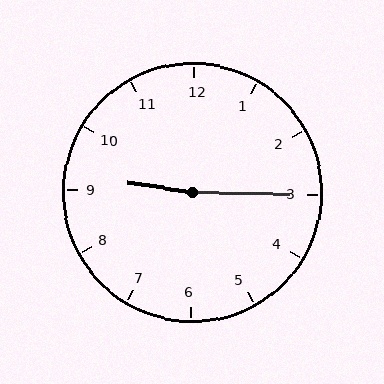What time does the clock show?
9:15.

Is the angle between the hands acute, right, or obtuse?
It is obtuse.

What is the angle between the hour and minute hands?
Approximately 172 degrees.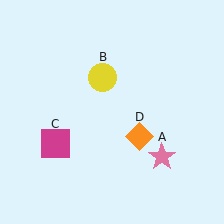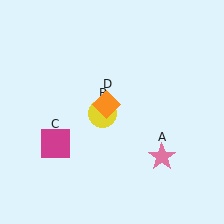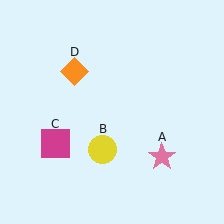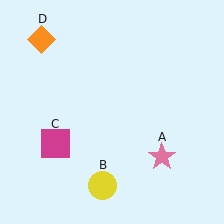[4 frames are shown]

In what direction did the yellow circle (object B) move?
The yellow circle (object B) moved down.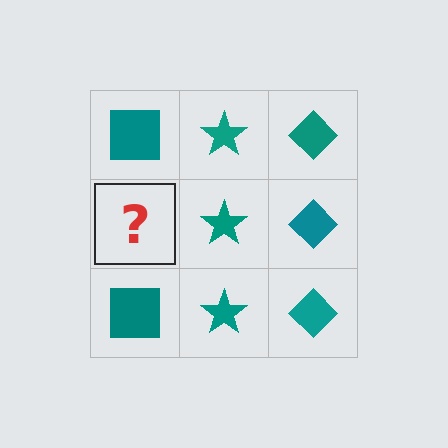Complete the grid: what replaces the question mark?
The question mark should be replaced with a teal square.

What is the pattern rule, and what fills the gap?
The rule is that each column has a consistent shape. The gap should be filled with a teal square.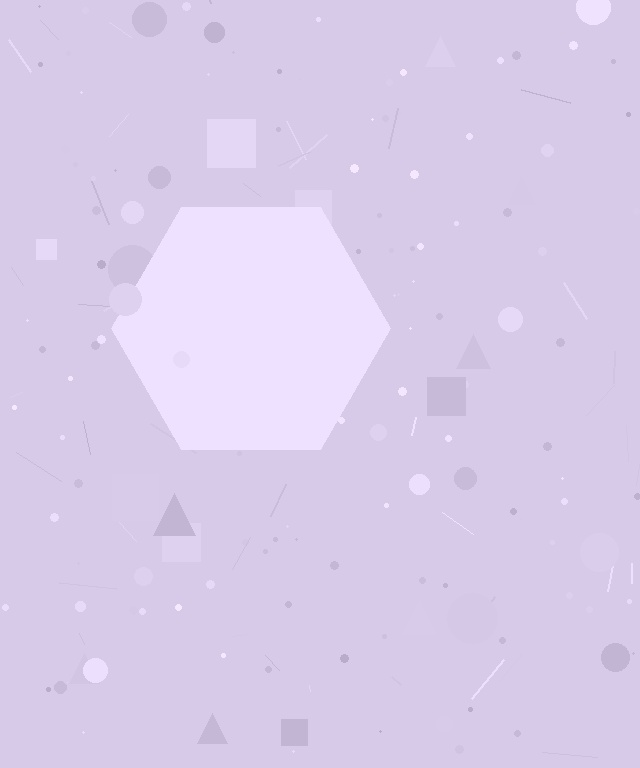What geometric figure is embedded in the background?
A hexagon is embedded in the background.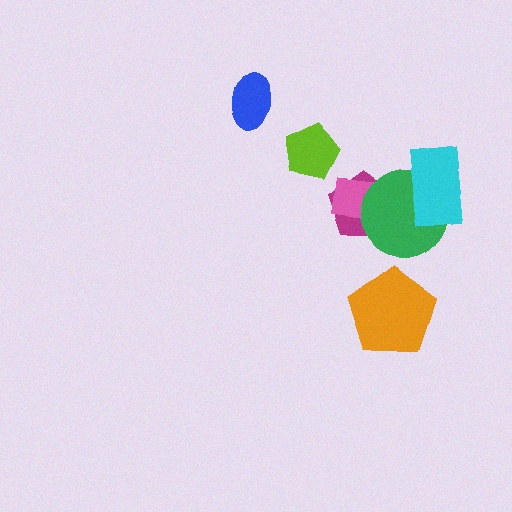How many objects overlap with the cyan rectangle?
1 object overlaps with the cyan rectangle.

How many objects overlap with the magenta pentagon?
2 objects overlap with the magenta pentagon.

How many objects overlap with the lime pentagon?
0 objects overlap with the lime pentagon.